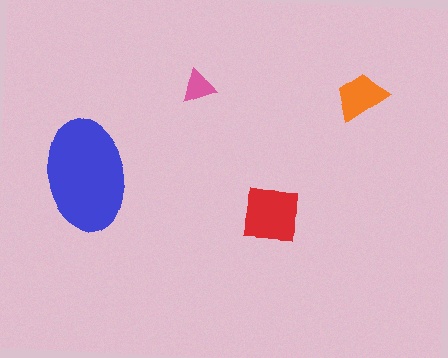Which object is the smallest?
The pink triangle.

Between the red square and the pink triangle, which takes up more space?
The red square.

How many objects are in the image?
There are 4 objects in the image.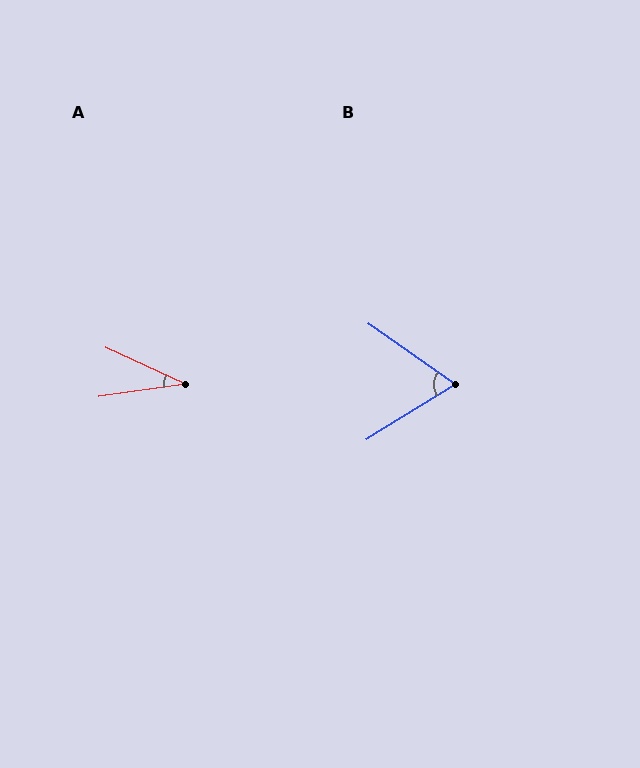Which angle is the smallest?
A, at approximately 34 degrees.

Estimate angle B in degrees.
Approximately 67 degrees.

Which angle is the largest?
B, at approximately 67 degrees.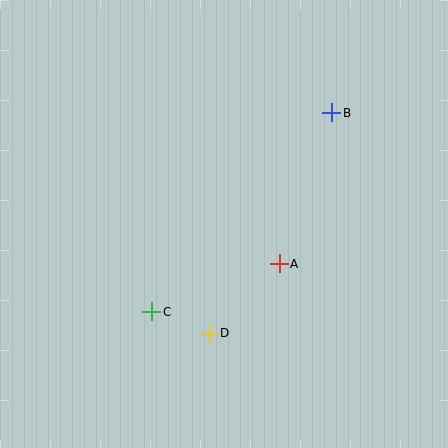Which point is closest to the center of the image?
Point A at (279, 264) is closest to the center.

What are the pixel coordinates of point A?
Point A is at (279, 264).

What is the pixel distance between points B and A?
The distance between B and A is 160 pixels.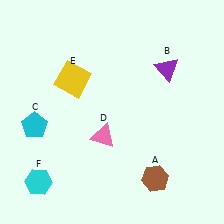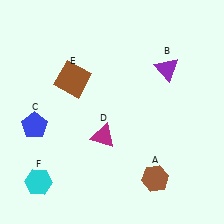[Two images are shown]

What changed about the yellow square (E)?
In Image 1, E is yellow. In Image 2, it changed to brown.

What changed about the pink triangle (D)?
In Image 1, D is pink. In Image 2, it changed to magenta.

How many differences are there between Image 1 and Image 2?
There are 3 differences between the two images.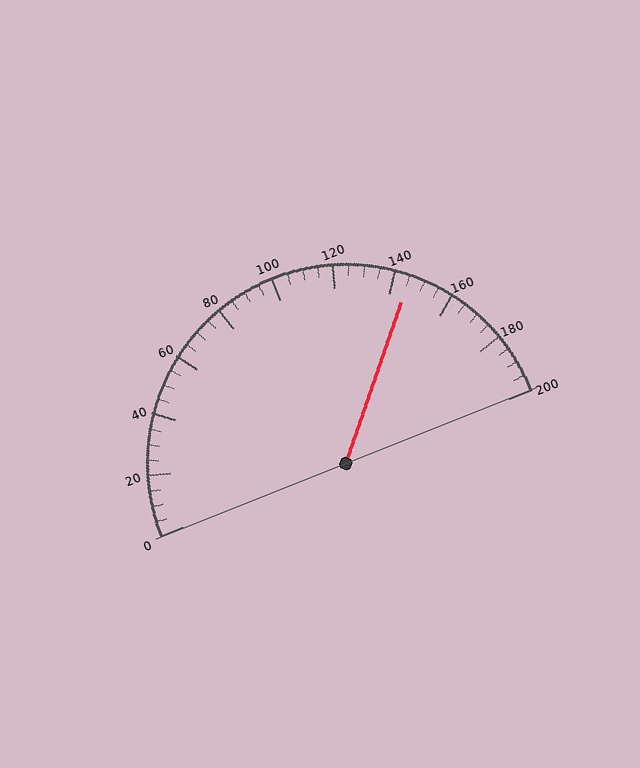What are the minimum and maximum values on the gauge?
The gauge ranges from 0 to 200.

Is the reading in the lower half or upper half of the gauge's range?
The reading is in the upper half of the range (0 to 200).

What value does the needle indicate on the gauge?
The needle indicates approximately 145.